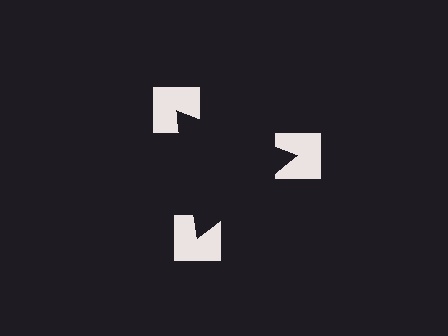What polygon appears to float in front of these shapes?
An illusory triangle — its edges are inferred from the aligned wedge cuts in the notched squares, not physically drawn.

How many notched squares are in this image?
There are 3 — one at each vertex of the illusory triangle.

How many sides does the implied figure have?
3 sides.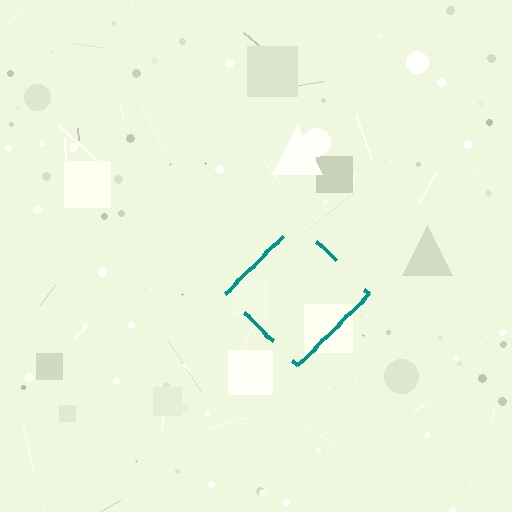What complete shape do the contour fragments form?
The contour fragments form a diamond.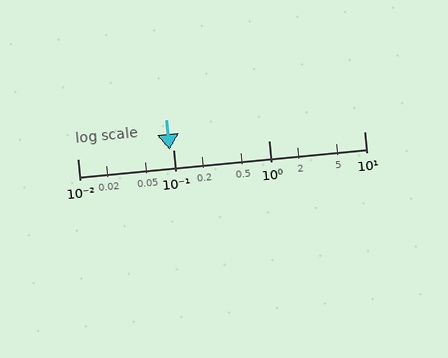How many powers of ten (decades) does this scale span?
The scale spans 3 decades, from 0.01 to 10.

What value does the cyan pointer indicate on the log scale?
The pointer indicates approximately 0.093.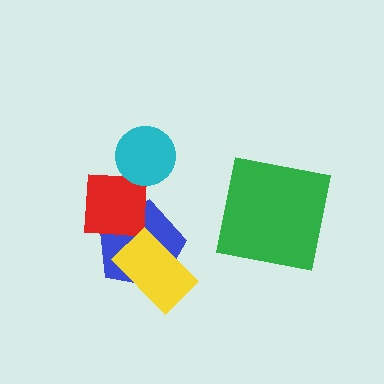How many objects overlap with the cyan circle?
1 object overlaps with the cyan circle.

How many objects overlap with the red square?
2 objects overlap with the red square.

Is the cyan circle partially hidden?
No, no other shape covers it.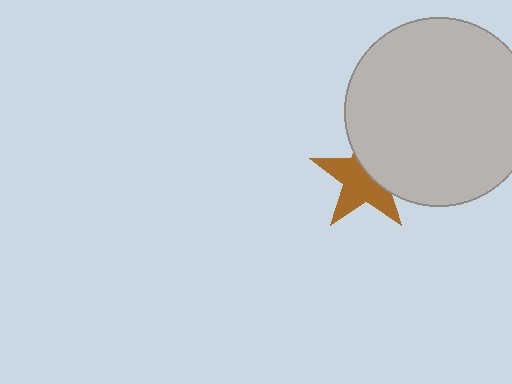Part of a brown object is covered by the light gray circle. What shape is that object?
It is a star.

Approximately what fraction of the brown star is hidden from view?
Roughly 40% of the brown star is hidden behind the light gray circle.